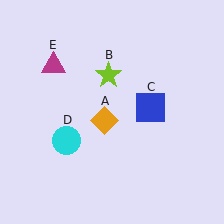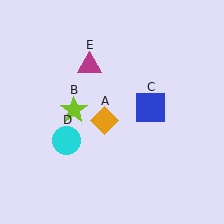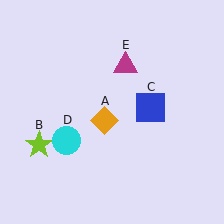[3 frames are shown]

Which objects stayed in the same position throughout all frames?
Orange diamond (object A) and blue square (object C) and cyan circle (object D) remained stationary.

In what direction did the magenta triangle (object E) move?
The magenta triangle (object E) moved right.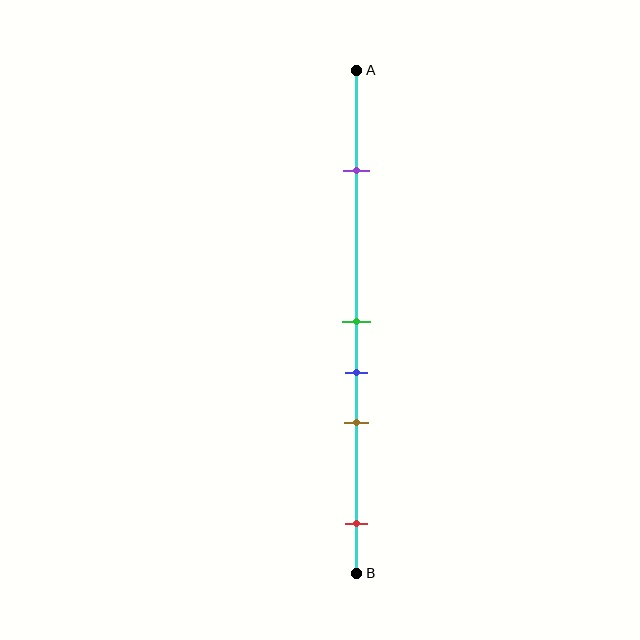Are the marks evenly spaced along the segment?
No, the marks are not evenly spaced.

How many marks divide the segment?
There are 5 marks dividing the segment.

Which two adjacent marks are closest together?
The green and blue marks are the closest adjacent pair.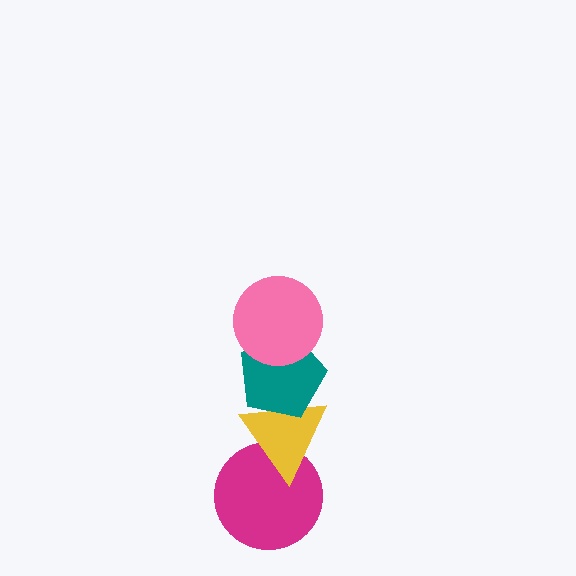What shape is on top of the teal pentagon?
The pink circle is on top of the teal pentagon.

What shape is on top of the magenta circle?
The yellow triangle is on top of the magenta circle.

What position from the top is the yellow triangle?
The yellow triangle is 3rd from the top.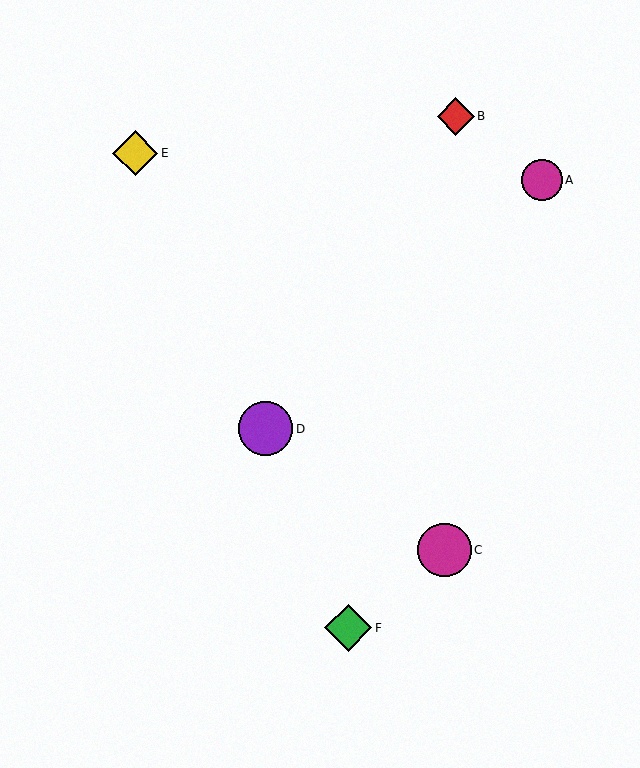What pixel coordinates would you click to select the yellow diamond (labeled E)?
Click at (135, 153) to select the yellow diamond E.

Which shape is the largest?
The purple circle (labeled D) is the largest.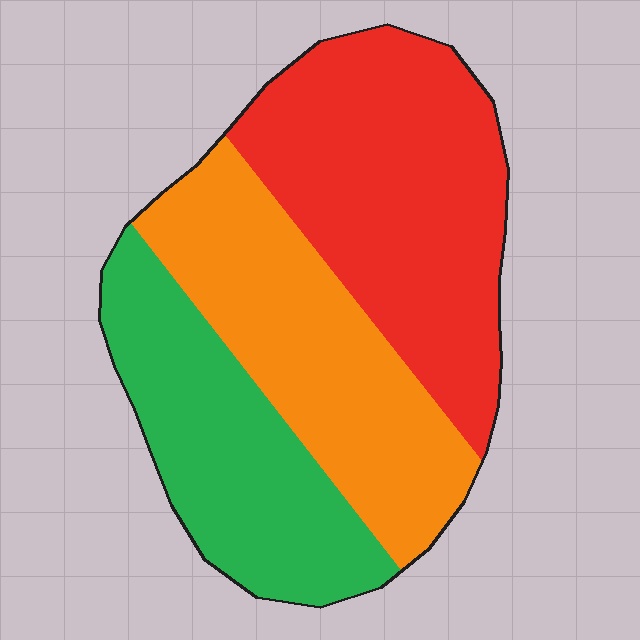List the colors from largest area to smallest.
From largest to smallest: red, orange, green.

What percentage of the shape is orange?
Orange covers roughly 30% of the shape.